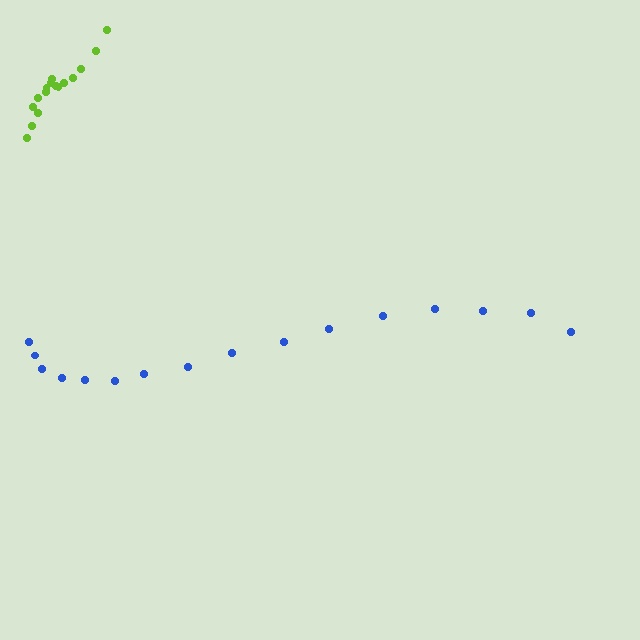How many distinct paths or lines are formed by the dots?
There are 2 distinct paths.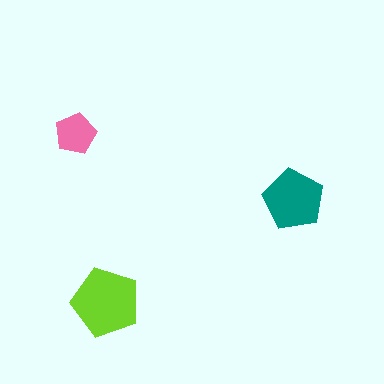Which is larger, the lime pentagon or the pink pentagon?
The lime one.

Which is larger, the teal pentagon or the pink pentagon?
The teal one.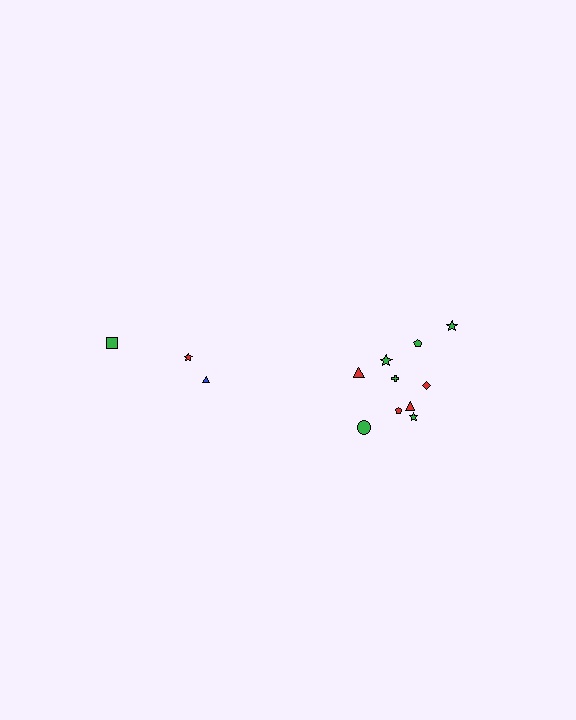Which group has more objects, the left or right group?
The right group.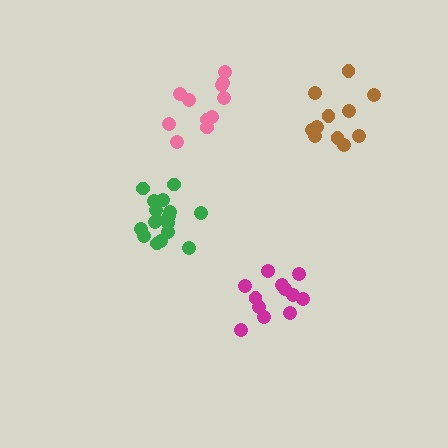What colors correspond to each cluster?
The clusters are colored: magenta, brown, pink, green.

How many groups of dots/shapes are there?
There are 4 groups.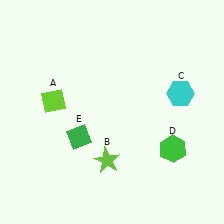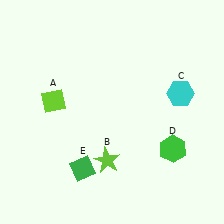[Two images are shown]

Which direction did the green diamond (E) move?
The green diamond (E) moved down.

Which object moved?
The green diamond (E) moved down.